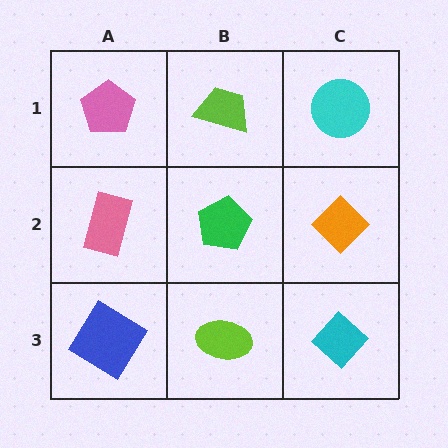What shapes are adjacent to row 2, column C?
A cyan circle (row 1, column C), a cyan diamond (row 3, column C), a green pentagon (row 2, column B).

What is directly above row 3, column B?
A green pentagon.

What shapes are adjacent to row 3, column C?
An orange diamond (row 2, column C), a lime ellipse (row 3, column B).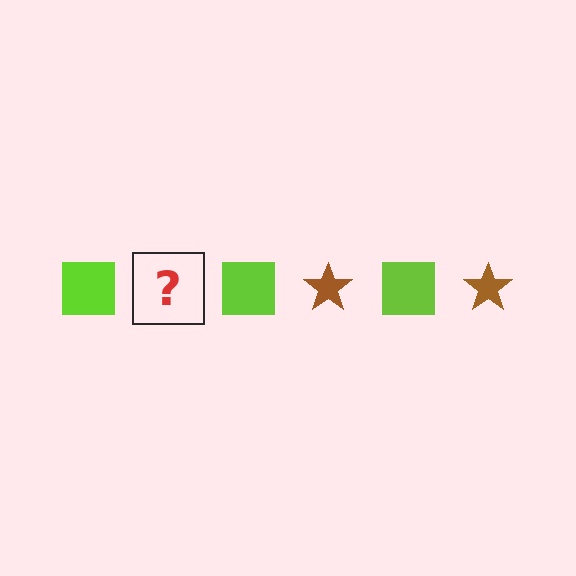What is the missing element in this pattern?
The missing element is a brown star.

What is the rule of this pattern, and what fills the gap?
The rule is that the pattern alternates between lime square and brown star. The gap should be filled with a brown star.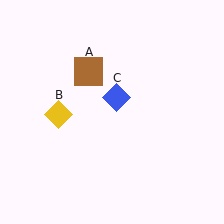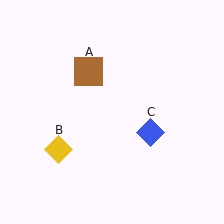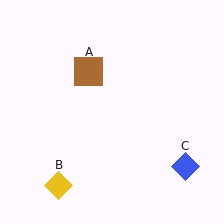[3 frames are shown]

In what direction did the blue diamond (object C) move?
The blue diamond (object C) moved down and to the right.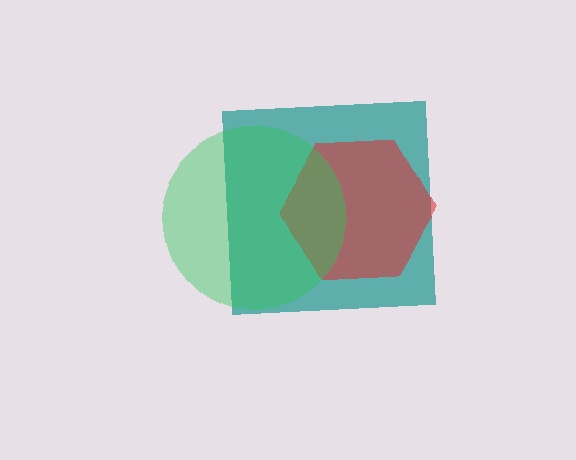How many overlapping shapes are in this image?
There are 3 overlapping shapes in the image.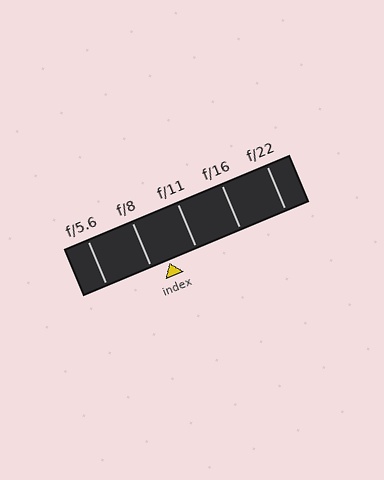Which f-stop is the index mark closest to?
The index mark is closest to f/8.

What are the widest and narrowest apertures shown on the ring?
The widest aperture shown is f/5.6 and the narrowest is f/22.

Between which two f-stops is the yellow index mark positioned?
The index mark is between f/8 and f/11.